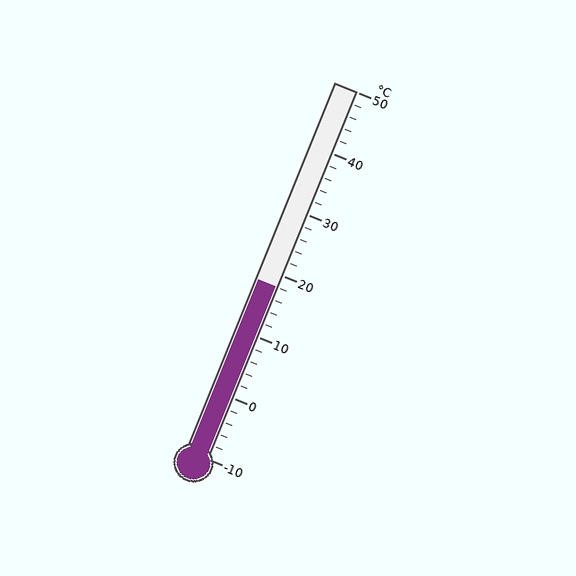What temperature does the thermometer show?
The thermometer shows approximately 18°C.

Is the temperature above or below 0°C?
The temperature is above 0°C.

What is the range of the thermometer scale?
The thermometer scale ranges from -10°C to 50°C.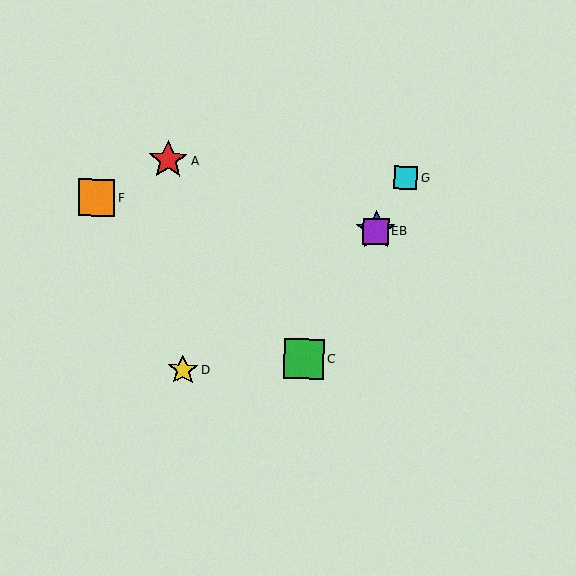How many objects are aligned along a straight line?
4 objects (B, C, E, G) are aligned along a straight line.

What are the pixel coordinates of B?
Object B is at (376, 230).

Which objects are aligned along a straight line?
Objects B, C, E, G are aligned along a straight line.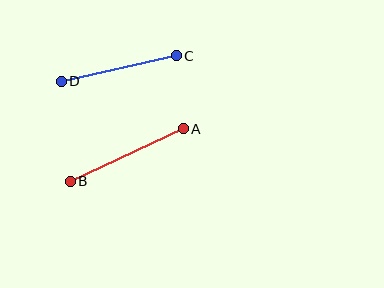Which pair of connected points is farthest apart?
Points A and B are farthest apart.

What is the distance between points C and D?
The distance is approximately 118 pixels.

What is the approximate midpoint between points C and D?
The midpoint is at approximately (119, 69) pixels.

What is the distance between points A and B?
The distance is approximately 124 pixels.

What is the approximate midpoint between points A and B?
The midpoint is at approximately (127, 155) pixels.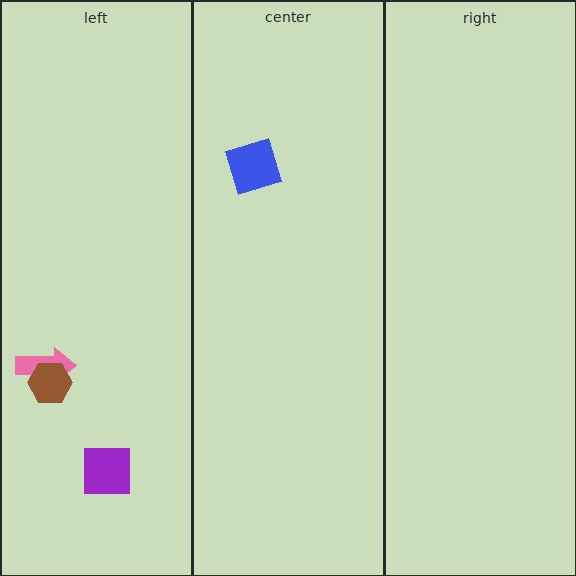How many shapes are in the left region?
3.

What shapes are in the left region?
The purple square, the pink arrow, the brown hexagon.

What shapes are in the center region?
The blue diamond.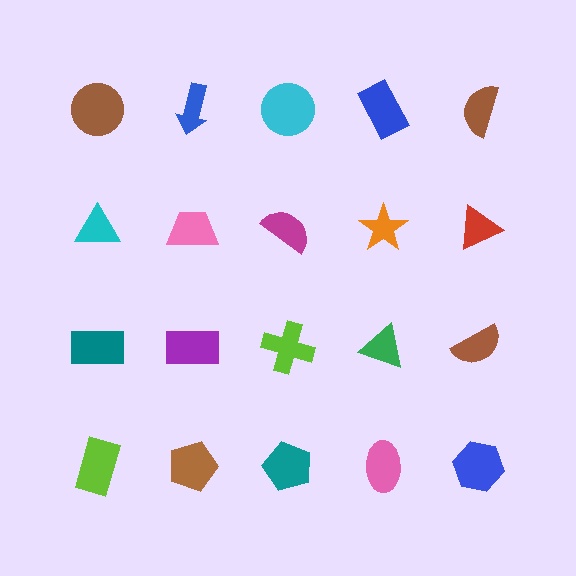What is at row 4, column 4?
A pink ellipse.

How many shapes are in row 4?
5 shapes.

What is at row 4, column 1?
A lime rectangle.